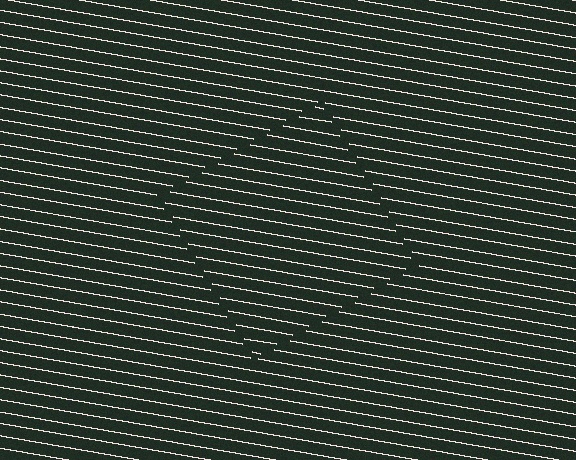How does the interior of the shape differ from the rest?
The interior of the shape contains the same grating, shifted by half a period — the contour is defined by the phase discontinuity where line-ends from the inner and outer gratings abut.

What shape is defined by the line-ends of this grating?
An illusory square. The interior of the shape contains the same grating, shifted by half a period — the contour is defined by the phase discontinuity where line-ends from the inner and outer gratings abut.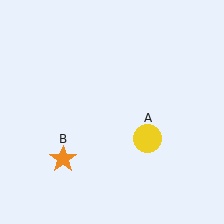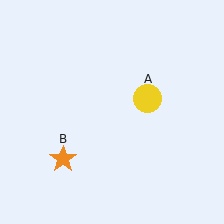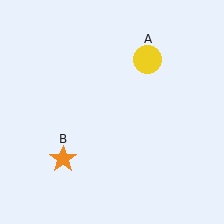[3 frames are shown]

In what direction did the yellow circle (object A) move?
The yellow circle (object A) moved up.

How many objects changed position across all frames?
1 object changed position: yellow circle (object A).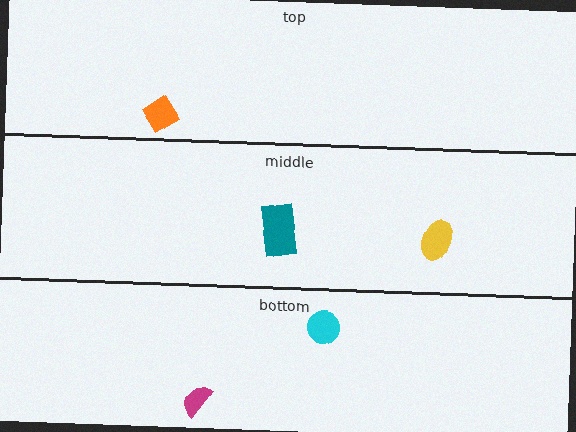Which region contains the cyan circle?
The bottom region.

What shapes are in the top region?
The orange diamond.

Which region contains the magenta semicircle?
The bottom region.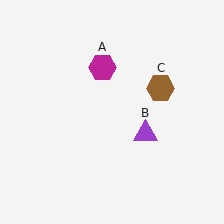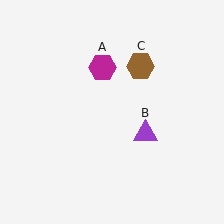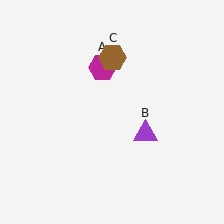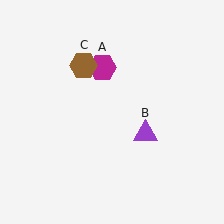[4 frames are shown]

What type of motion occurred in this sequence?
The brown hexagon (object C) rotated counterclockwise around the center of the scene.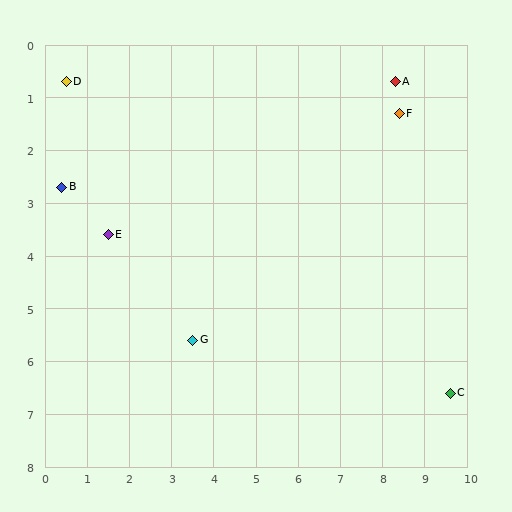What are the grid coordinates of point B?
Point B is at approximately (0.4, 2.7).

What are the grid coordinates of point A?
Point A is at approximately (8.3, 0.7).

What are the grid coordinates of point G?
Point G is at approximately (3.5, 5.6).